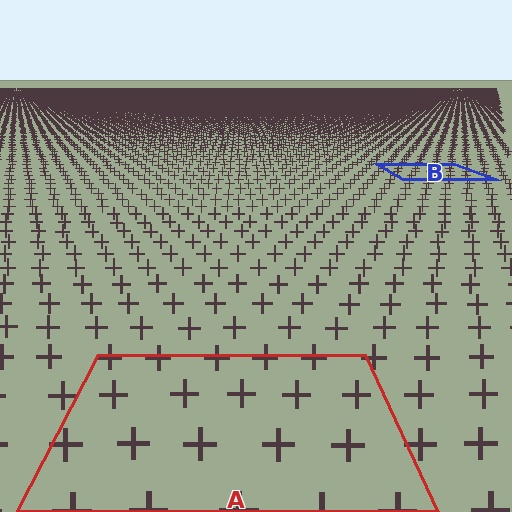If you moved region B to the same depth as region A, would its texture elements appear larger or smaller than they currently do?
They would appear larger. At a closer depth, the same texture elements are projected at a bigger on-screen size.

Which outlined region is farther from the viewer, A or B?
Region B is farther from the viewer — the texture elements inside it appear smaller and more densely packed.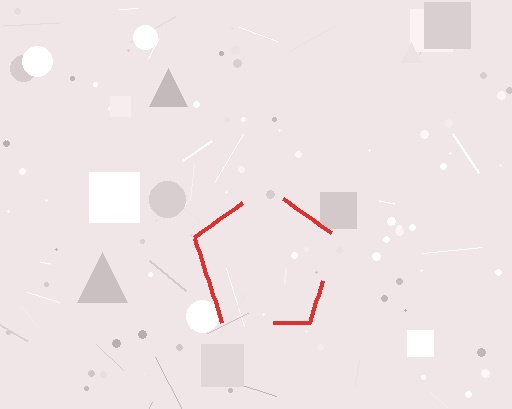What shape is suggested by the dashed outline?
The dashed outline suggests a pentagon.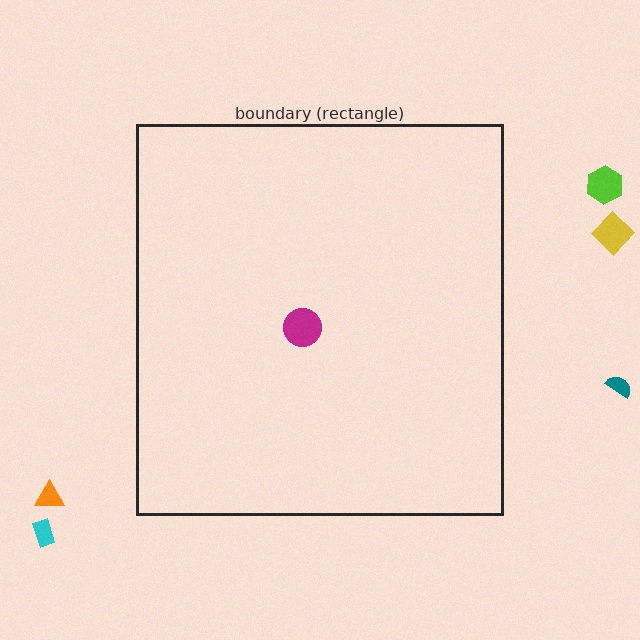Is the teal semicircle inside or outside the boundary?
Outside.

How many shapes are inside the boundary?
1 inside, 5 outside.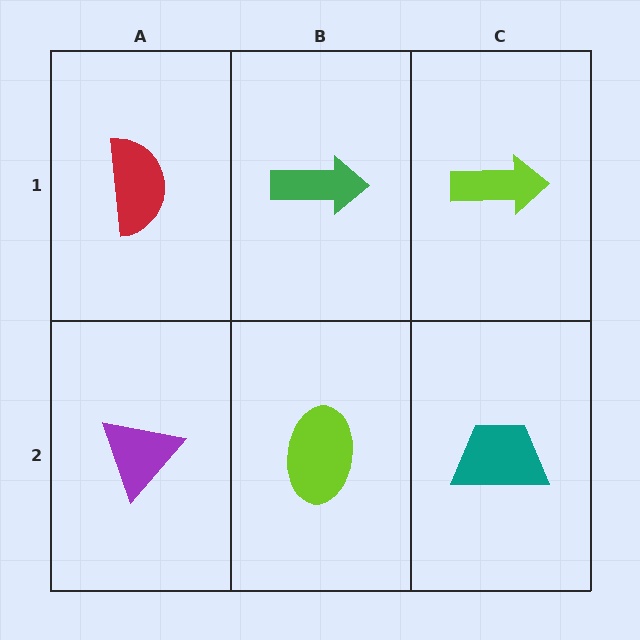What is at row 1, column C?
A lime arrow.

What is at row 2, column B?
A lime ellipse.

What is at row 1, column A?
A red semicircle.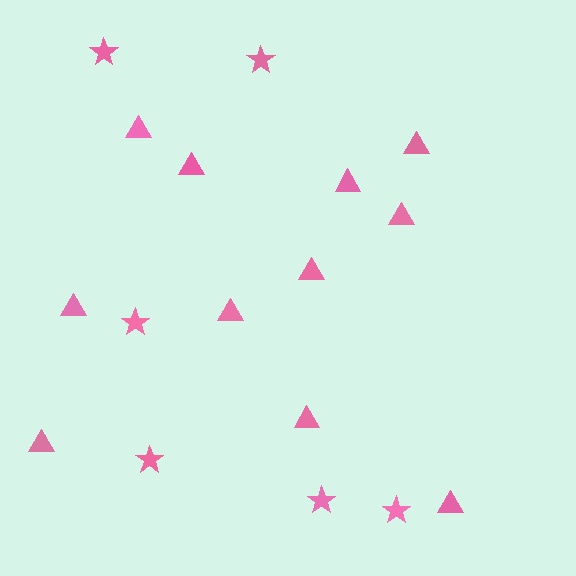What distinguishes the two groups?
There are 2 groups: one group of stars (6) and one group of triangles (11).